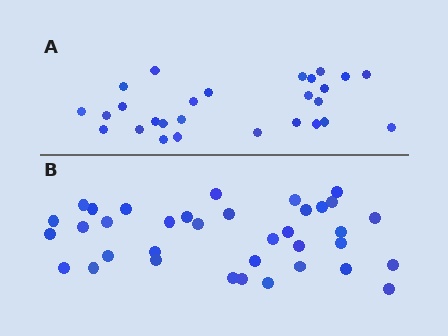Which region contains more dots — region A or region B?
Region B (the bottom region) has more dots.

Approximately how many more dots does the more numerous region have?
Region B has roughly 8 or so more dots than region A.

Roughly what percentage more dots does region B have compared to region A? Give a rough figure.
About 35% more.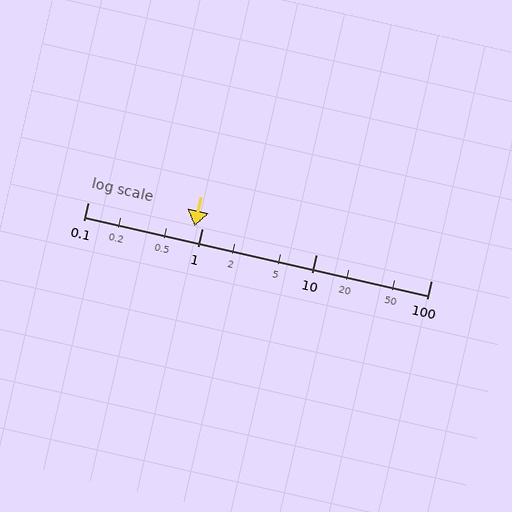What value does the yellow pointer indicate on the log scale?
The pointer indicates approximately 0.85.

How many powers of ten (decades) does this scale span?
The scale spans 3 decades, from 0.1 to 100.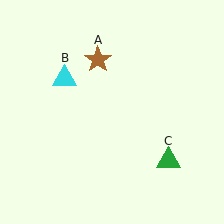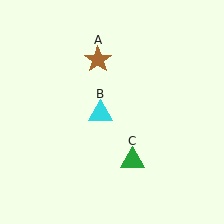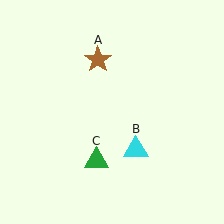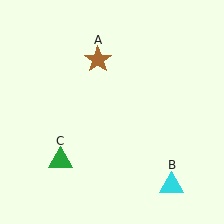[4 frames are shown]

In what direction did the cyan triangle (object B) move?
The cyan triangle (object B) moved down and to the right.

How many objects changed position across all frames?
2 objects changed position: cyan triangle (object B), green triangle (object C).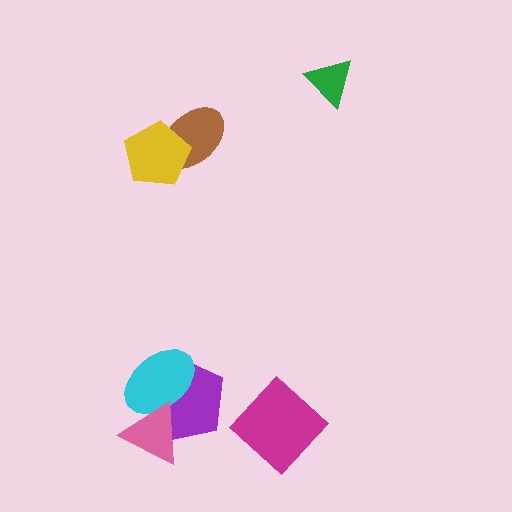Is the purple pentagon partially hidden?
Yes, it is partially covered by another shape.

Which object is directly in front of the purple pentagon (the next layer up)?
The cyan ellipse is directly in front of the purple pentagon.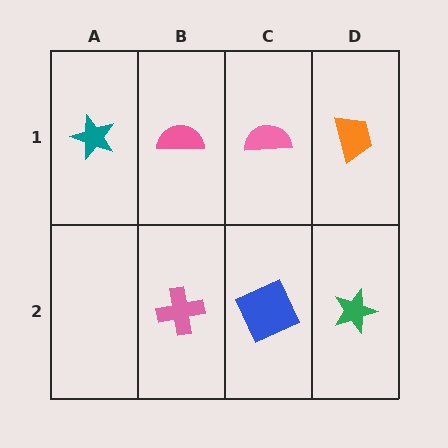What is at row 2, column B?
A pink cross.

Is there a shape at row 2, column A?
No, that cell is empty.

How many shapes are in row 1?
4 shapes.